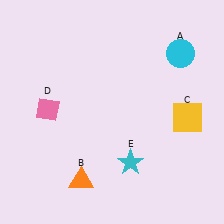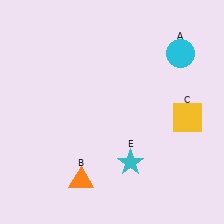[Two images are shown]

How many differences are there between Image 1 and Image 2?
There is 1 difference between the two images.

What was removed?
The pink diamond (D) was removed in Image 2.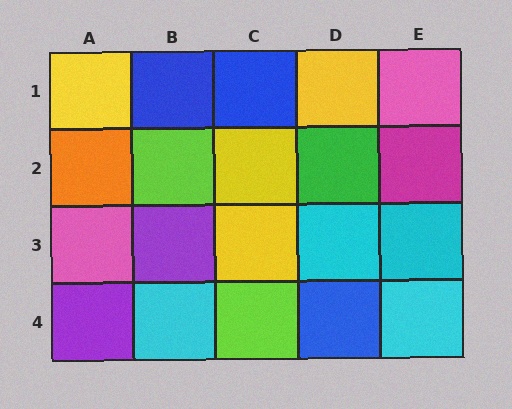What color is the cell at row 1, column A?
Yellow.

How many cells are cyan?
4 cells are cyan.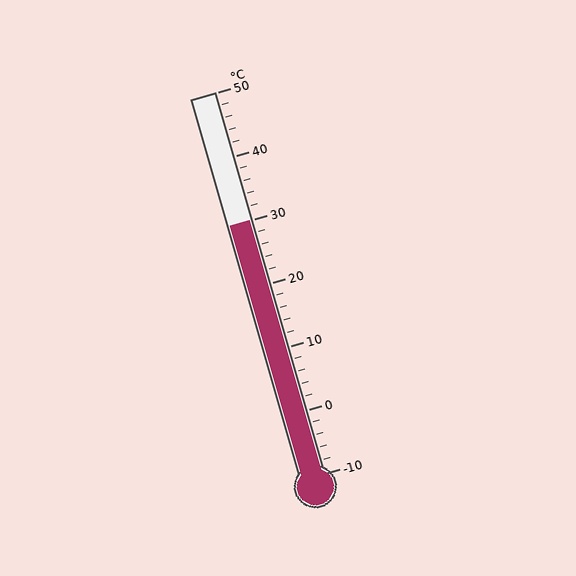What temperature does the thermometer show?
The thermometer shows approximately 30°C.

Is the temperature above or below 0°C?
The temperature is above 0°C.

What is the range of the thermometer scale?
The thermometer scale ranges from -10°C to 50°C.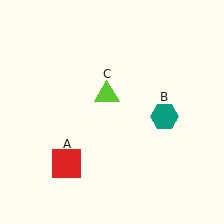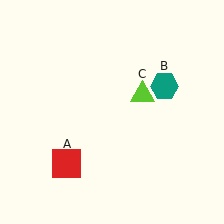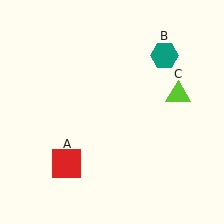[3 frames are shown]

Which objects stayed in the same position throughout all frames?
Red square (object A) remained stationary.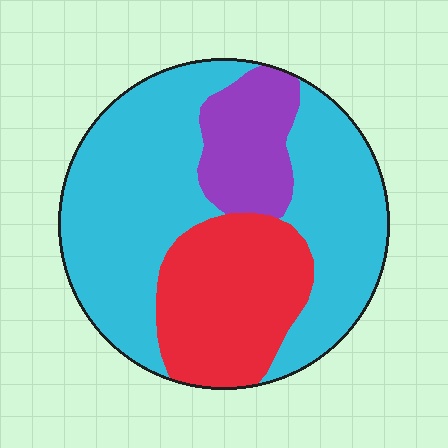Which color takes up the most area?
Cyan, at roughly 60%.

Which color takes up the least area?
Purple, at roughly 15%.